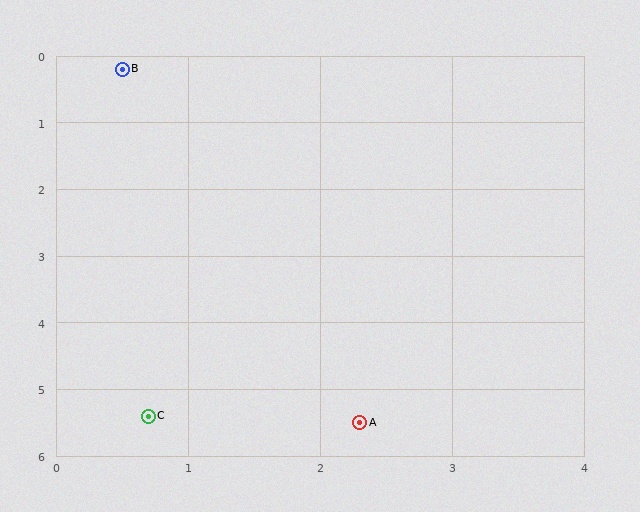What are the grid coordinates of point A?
Point A is at approximately (2.3, 5.5).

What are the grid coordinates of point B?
Point B is at approximately (0.5, 0.2).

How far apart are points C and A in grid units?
Points C and A are about 1.6 grid units apart.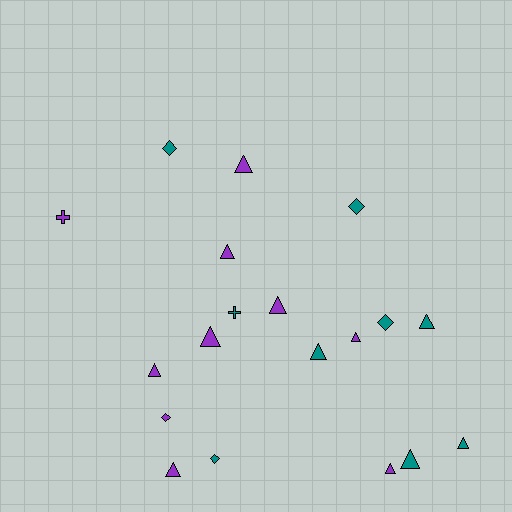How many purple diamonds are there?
There is 1 purple diamond.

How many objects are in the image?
There are 19 objects.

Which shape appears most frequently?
Triangle, with 12 objects.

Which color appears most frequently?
Purple, with 10 objects.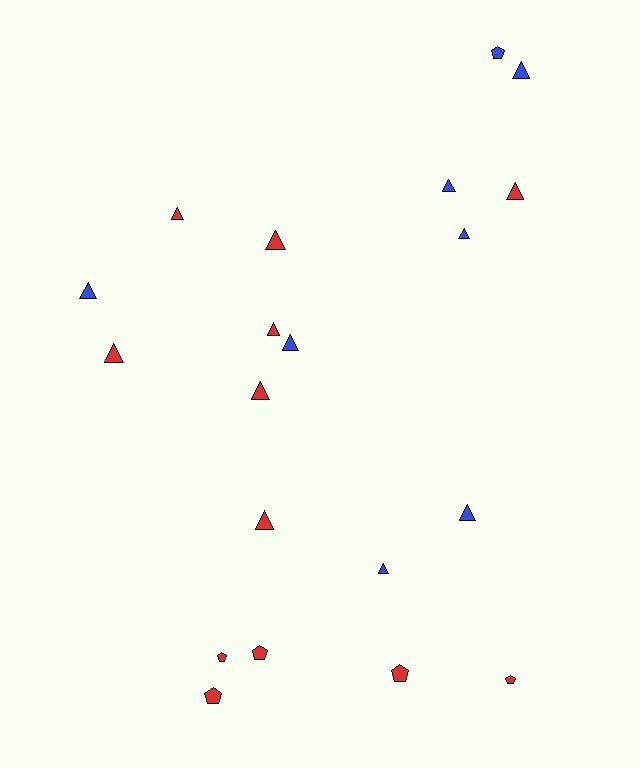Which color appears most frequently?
Red, with 12 objects.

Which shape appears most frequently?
Triangle, with 14 objects.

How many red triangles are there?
There are 7 red triangles.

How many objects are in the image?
There are 20 objects.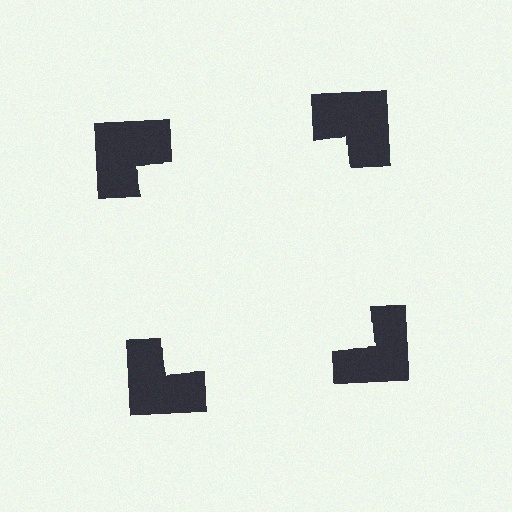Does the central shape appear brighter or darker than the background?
It typically appears slightly brighter than the background, even though no actual brightness change is drawn.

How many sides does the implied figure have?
4 sides.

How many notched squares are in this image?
There are 4 — one at each vertex of the illusory square.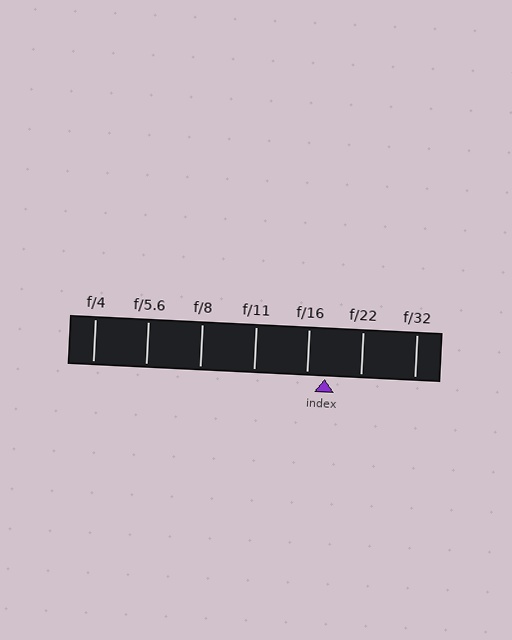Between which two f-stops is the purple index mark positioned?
The index mark is between f/16 and f/22.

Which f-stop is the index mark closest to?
The index mark is closest to f/16.